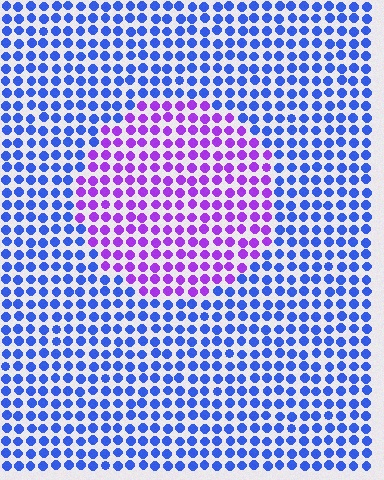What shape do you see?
I see a circle.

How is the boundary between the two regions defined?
The boundary is defined purely by a slight shift in hue (about 53 degrees). Spacing, size, and orientation are identical on both sides.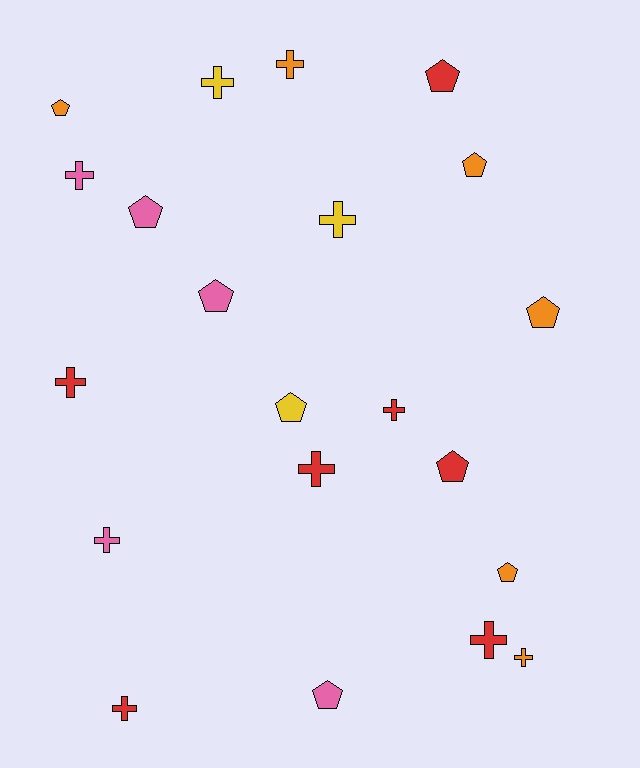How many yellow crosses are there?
There are 2 yellow crosses.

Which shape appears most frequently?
Cross, with 11 objects.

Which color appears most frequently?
Red, with 7 objects.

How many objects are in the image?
There are 21 objects.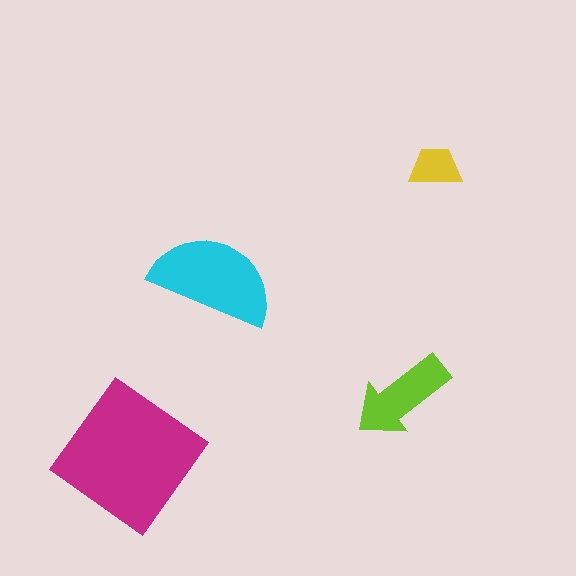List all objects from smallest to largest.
The yellow trapezoid, the lime arrow, the cyan semicircle, the magenta diamond.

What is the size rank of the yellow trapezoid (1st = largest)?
4th.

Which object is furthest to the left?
The magenta diamond is leftmost.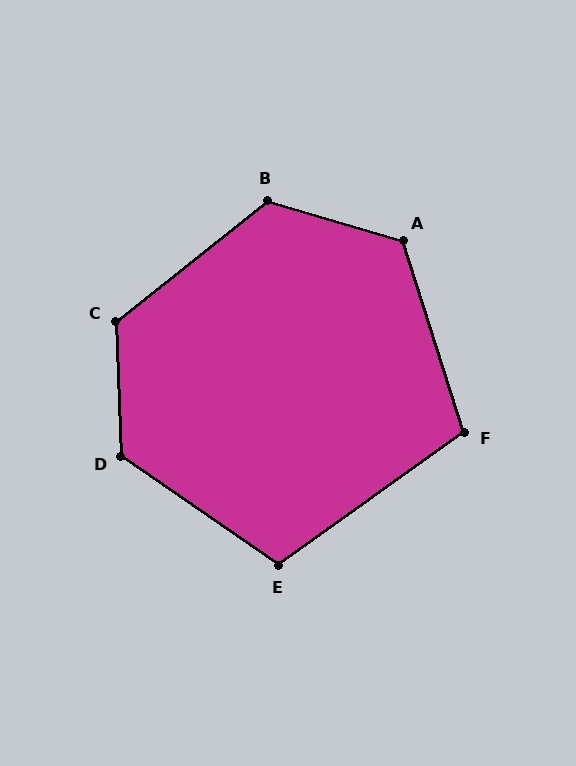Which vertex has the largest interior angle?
D, at approximately 127 degrees.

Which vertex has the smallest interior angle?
F, at approximately 108 degrees.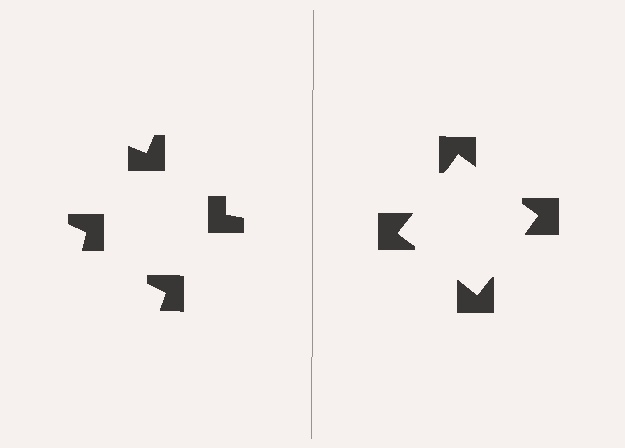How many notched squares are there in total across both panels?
8 — 4 on each side.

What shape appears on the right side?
An illusory square.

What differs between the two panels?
The notched squares are positioned identically on both sides; only the wedge orientations differ. On the right they align to a square; on the left they are misaligned.